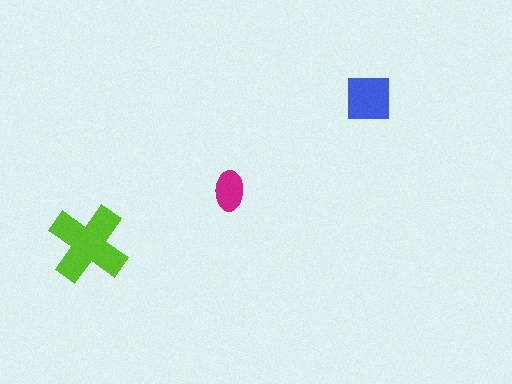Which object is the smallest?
The magenta ellipse.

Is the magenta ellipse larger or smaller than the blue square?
Smaller.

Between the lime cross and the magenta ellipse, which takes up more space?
The lime cross.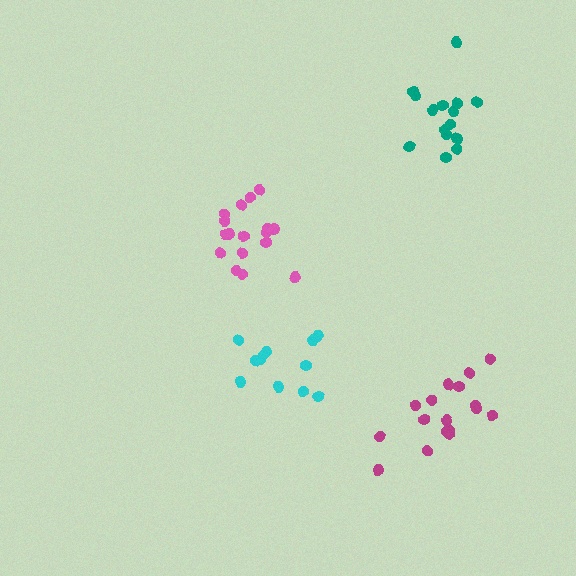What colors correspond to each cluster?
The clusters are colored: magenta, cyan, pink, teal.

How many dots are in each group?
Group 1: 17 dots, Group 2: 12 dots, Group 3: 17 dots, Group 4: 15 dots (61 total).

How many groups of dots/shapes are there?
There are 4 groups.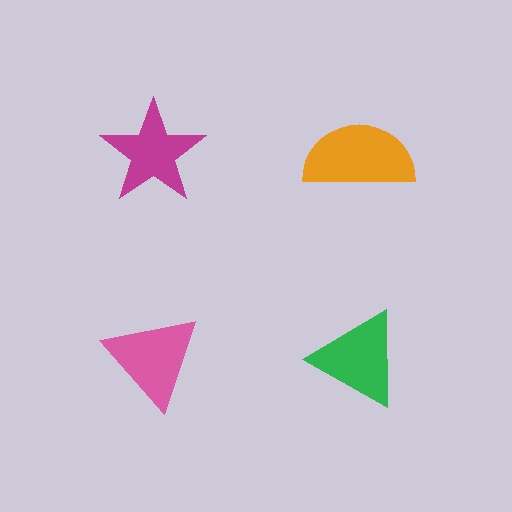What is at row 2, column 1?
A pink triangle.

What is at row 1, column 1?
A magenta star.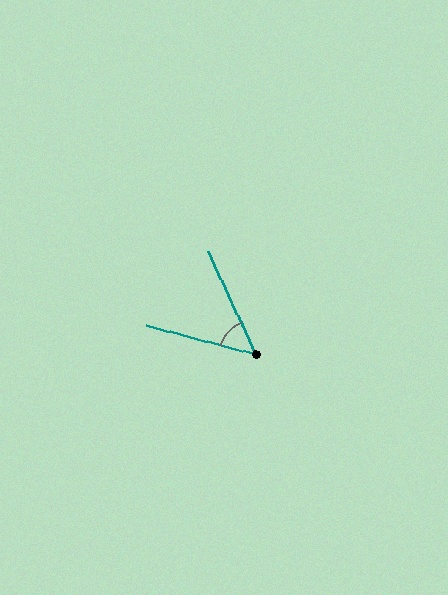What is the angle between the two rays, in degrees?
Approximately 50 degrees.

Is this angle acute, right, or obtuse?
It is acute.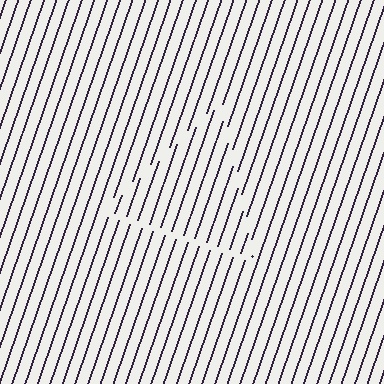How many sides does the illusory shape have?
3 sides — the line-ends trace a triangle.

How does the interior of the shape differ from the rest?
The interior of the shape contains the same grating, shifted by half a period — the contour is defined by the phase discontinuity where line-ends from the inner and outer gratings abut.